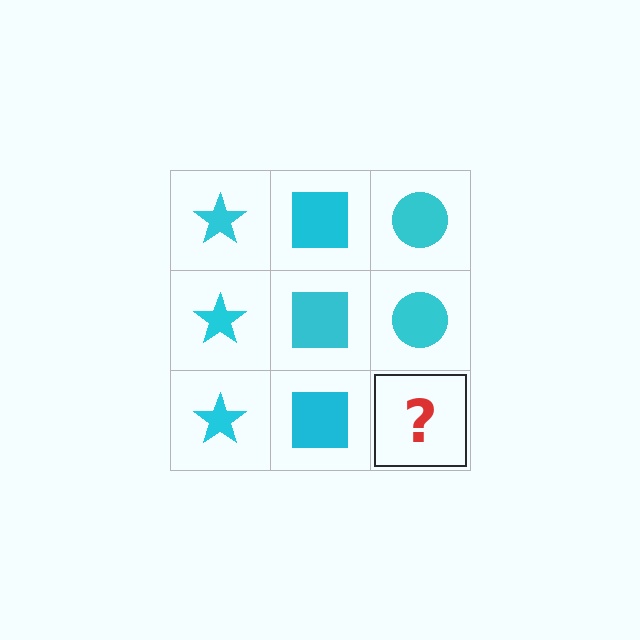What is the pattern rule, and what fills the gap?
The rule is that each column has a consistent shape. The gap should be filled with a cyan circle.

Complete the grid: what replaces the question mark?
The question mark should be replaced with a cyan circle.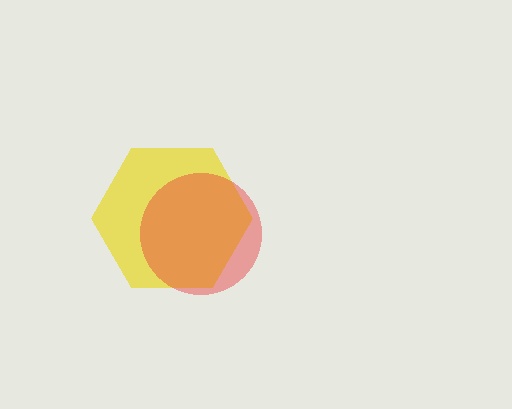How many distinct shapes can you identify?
There are 2 distinct shapes: a yellow hexagon, a red circle.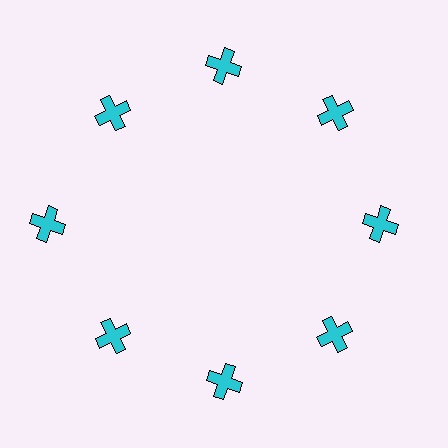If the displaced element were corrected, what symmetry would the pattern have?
It would have 8-fold rotational symmetry — the pattern would map onto itself every 45 degrees.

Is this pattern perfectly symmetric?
No. The 8 cyan crosses are arranged in a ring, but one element near the 9 o'clock position is pushed outward from the center, breaking the 8-fold rotational symmetry.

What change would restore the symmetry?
The symmetry would be restored by moving it inward, back onto the ring so that all 8 crosses sit at equal angles and equal distance from the center.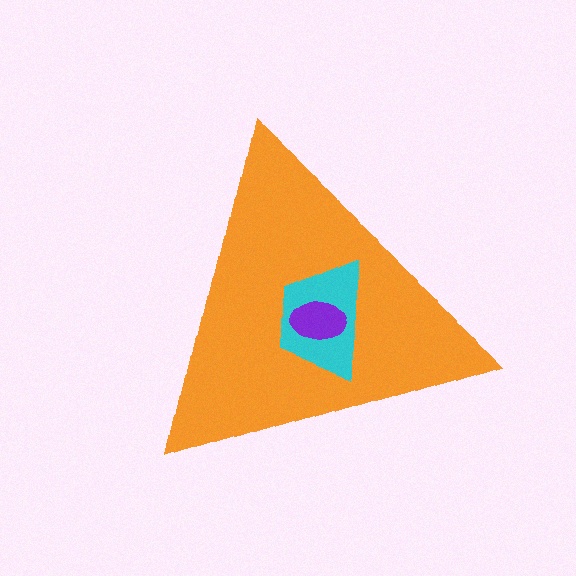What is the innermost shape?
The purple ellipse.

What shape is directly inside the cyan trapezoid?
The purple ellipse.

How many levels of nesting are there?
3.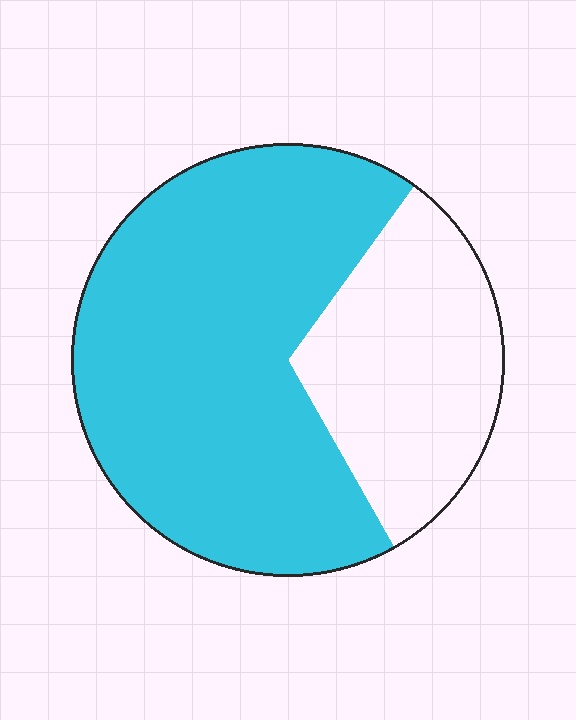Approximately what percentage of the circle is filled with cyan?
Approximately 70%.